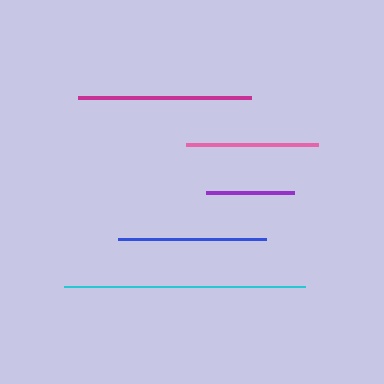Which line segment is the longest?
The cyan line is the longest at approximately 241 pixels.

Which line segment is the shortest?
The purple line is the shortest at approximately 88 pixels.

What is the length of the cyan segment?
The cyan segment is approximately 241 pixels long.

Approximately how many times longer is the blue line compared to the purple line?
The blue line is approximately 1.7 times the length of the purple line.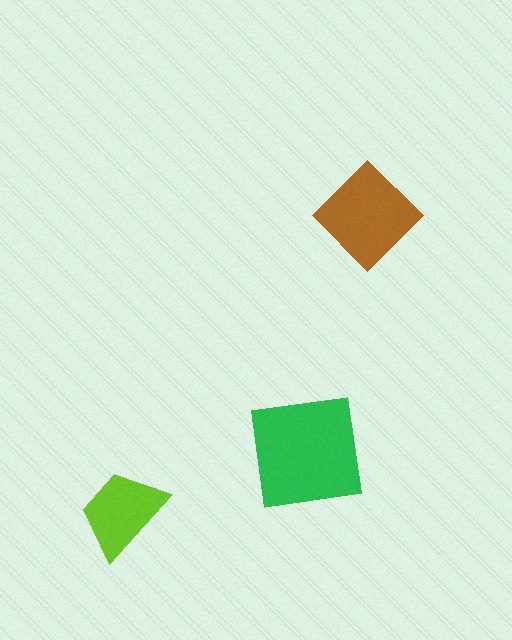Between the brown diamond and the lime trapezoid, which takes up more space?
The brown diamond.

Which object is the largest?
The green square.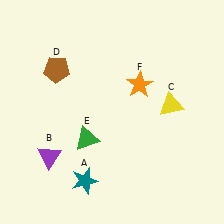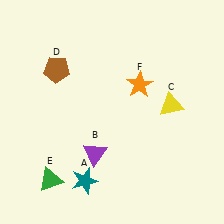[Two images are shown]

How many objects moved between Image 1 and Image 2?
2 objects moved between the two images.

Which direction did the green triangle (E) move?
The green triangle (E) moved down.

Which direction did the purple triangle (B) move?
The purple triangle (B) moved right.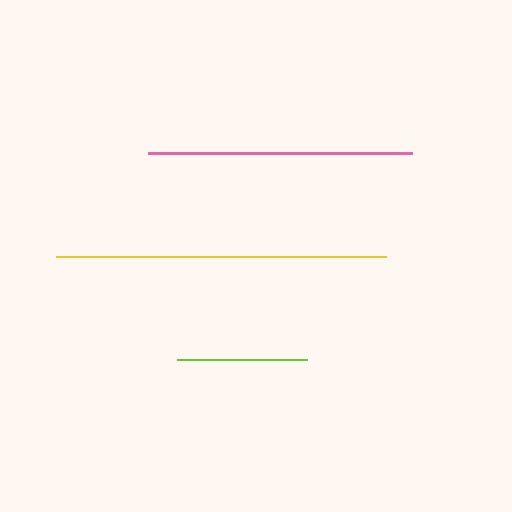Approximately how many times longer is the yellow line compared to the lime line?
The yellow line is approximately 2.5 times the length of the lime line.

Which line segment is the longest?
The yellow line is the longest at approximately 330 pixels.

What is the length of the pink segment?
The pink segment is approximately 264 pixels long.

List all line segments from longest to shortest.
From longest to shortest: yellow, pink, lime.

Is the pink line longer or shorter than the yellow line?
The yellow line is longer than the pink line.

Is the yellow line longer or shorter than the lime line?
The yellow line is longer than the lime line.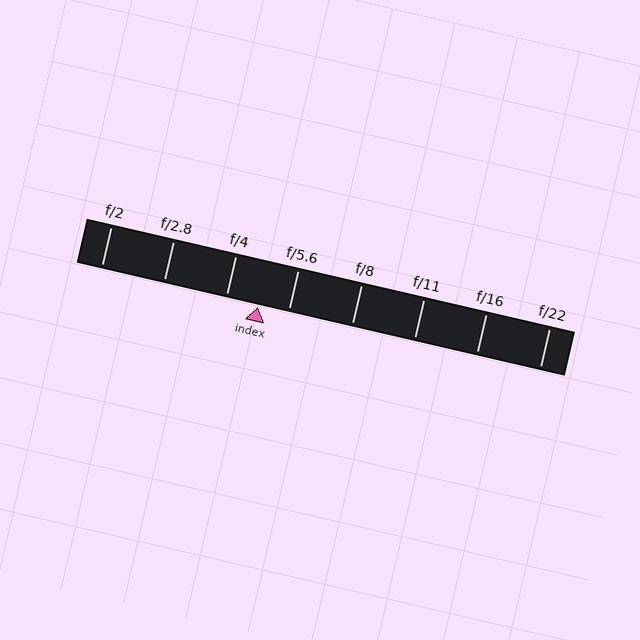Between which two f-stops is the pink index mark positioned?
The index mark is between f/4 and f/5.6.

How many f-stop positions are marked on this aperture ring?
There are 8 f-stop positions marked.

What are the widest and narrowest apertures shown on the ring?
The widest aperture shown is f/2 and the narrowest is f/22.